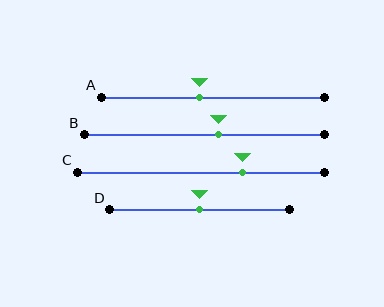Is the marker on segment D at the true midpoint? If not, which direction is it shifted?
Yes, the marker on segment D is at the true midpoint.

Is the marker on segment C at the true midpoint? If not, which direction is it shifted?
No, the marker on segment C is shifted to the right by about 17% of the segment length.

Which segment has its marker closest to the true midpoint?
Segment D has its marker closest to the true midpoint.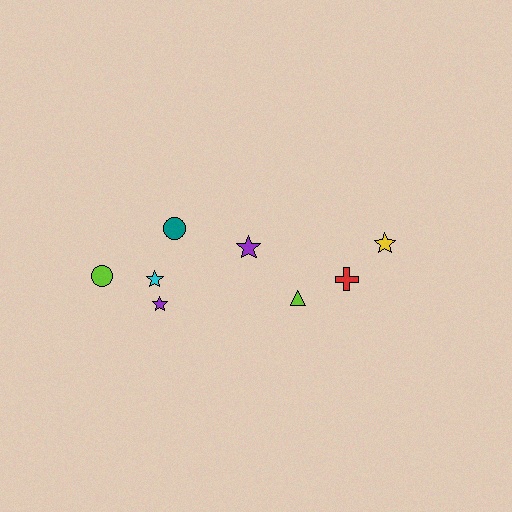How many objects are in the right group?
There are 3 objects.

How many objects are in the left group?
There are 5 objects.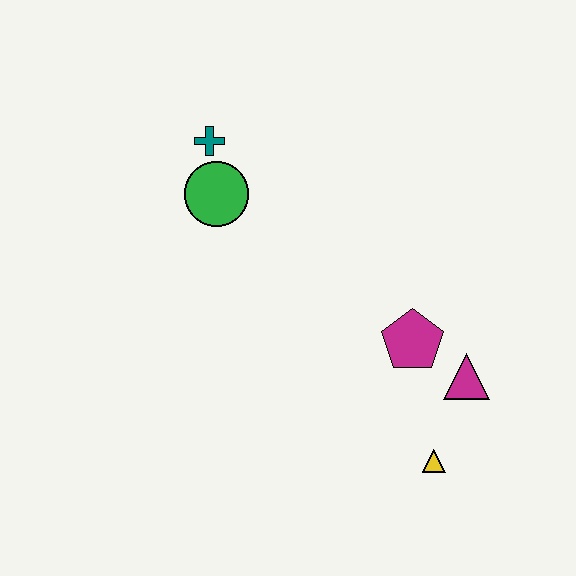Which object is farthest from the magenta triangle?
The teal cross is farthest from the magenta triangle.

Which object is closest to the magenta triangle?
The magenta pentagon is closest to the magenta triangle.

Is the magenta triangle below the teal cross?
Yes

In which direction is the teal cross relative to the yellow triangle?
The teal cross is above the yellow triangle.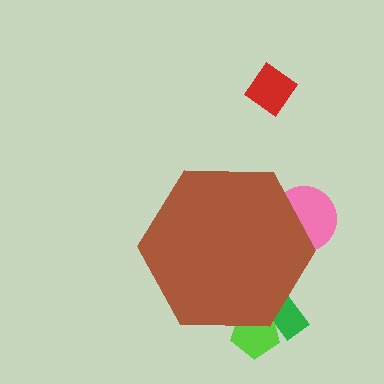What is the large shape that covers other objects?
A brown hexagon.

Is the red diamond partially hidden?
No, the red diamond is fully visible.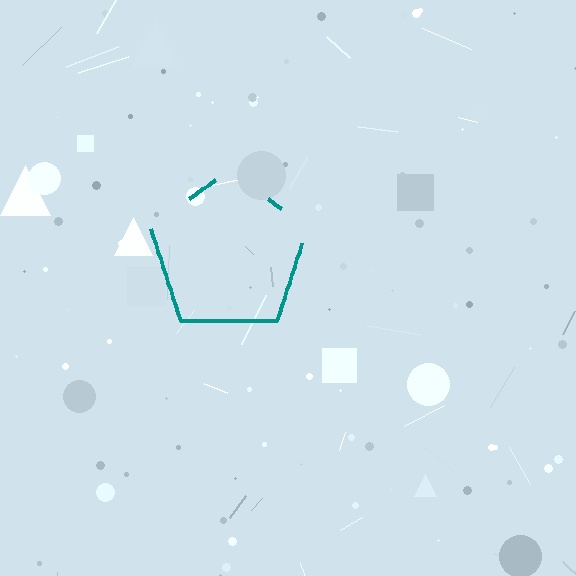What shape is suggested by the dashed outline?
The dashed outline suggests a pentagon.